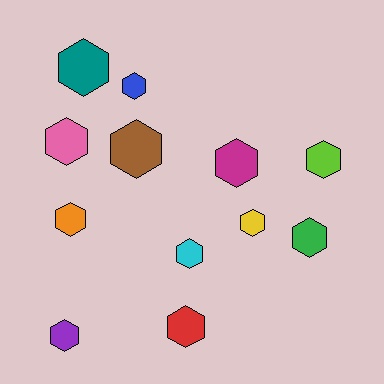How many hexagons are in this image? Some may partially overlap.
There are 12 hexagons.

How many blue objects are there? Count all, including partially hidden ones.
There is 1 blue object.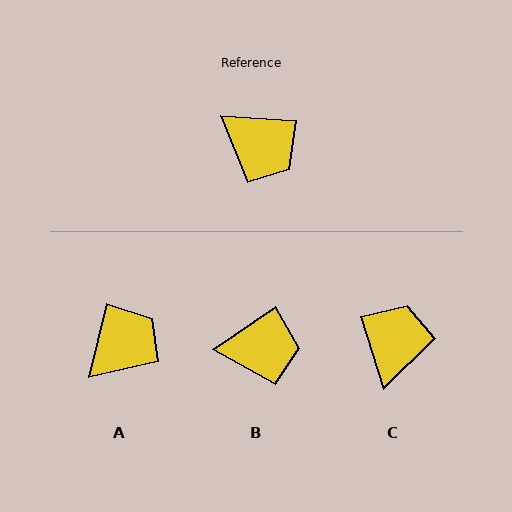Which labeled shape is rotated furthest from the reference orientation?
C, about 112 degrees away.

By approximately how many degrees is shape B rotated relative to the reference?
Approximately 38 degrees counter-clockwise.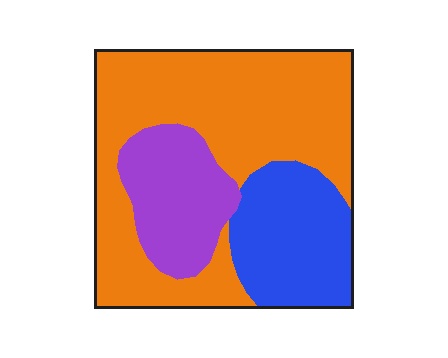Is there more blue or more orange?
Orange.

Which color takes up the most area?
Orange, at roughly 55%.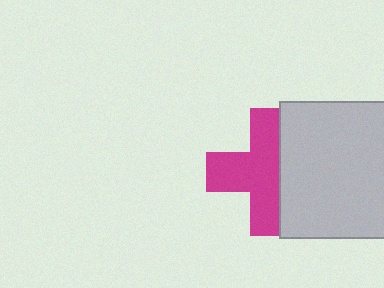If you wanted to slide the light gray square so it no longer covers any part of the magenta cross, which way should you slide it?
Slide it right — that is the most direct way to separate the two shapes.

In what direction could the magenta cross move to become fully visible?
The magenta cross could move left. That would shift it out from behind the light gray square entirely.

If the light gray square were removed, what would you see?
You would see the complete magenta cross.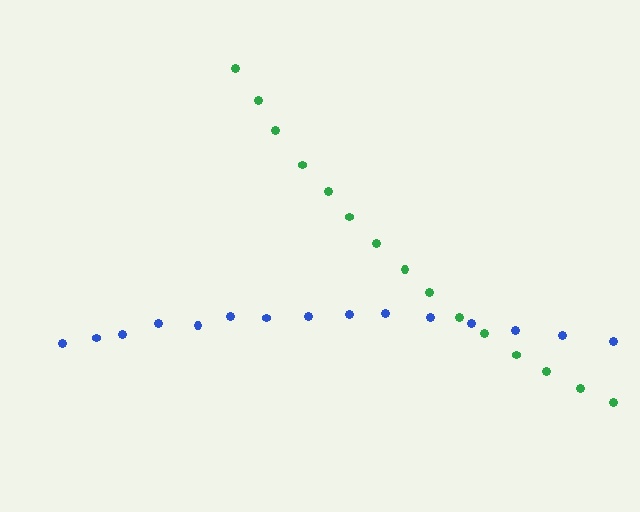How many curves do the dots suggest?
There are 2 distinct paths.